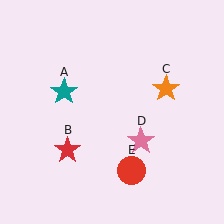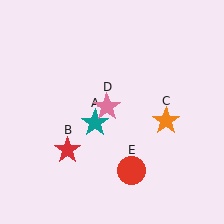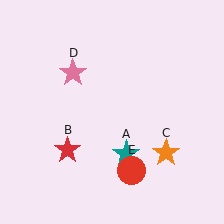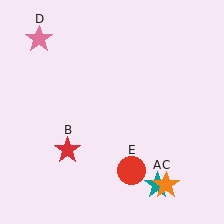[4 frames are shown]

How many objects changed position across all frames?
3 objects changed position: teal star (object A), orange star (object C), pink star (object D).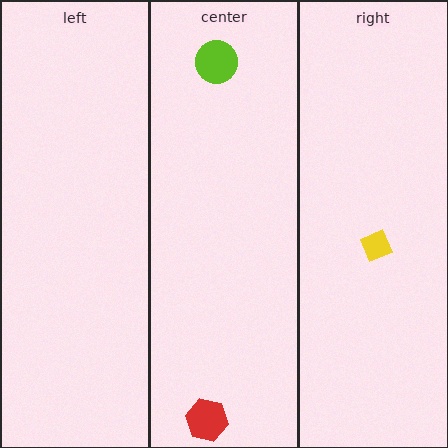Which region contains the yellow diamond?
The right region.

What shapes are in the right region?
The yellow diamond.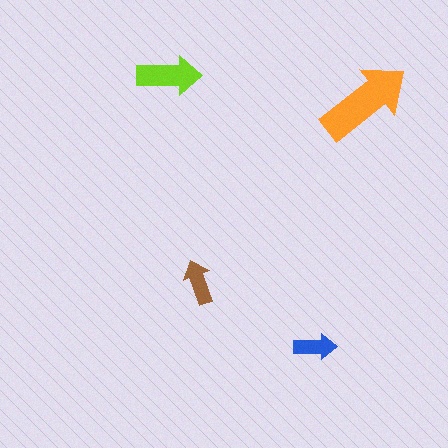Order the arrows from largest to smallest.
the orange one, the lime one, the brown one, the blue one.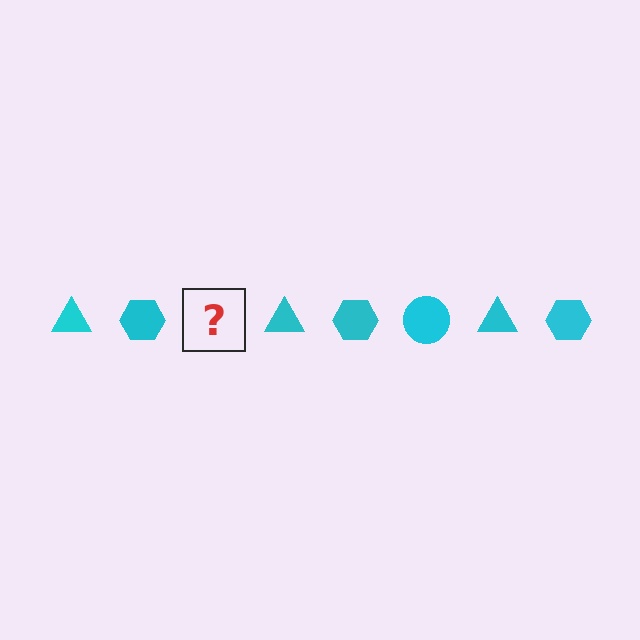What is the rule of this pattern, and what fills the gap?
The rule is that the pattern cycles through triangle, hexagon, circle shapes in cyan. The gap should be filled with a cyan circle.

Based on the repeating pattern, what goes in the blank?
The blank should be a cyan circle.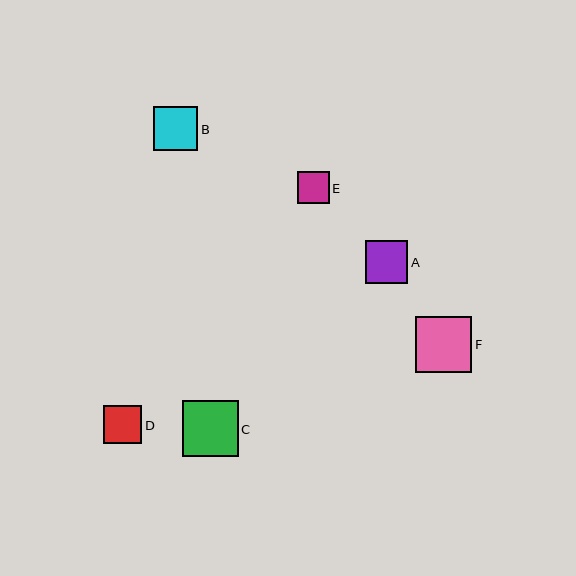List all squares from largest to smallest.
From largest to smallest: F, C, B, A, D, E.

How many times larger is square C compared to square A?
Square C is approximately 1.3 times the size of square A.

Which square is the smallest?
Square E is the smallest with a size of approximately 31 pixels.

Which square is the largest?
Square F is the largest with a size of approximately 56 pixels.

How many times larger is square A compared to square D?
Square A is approximately 1.1 times the size of square D.